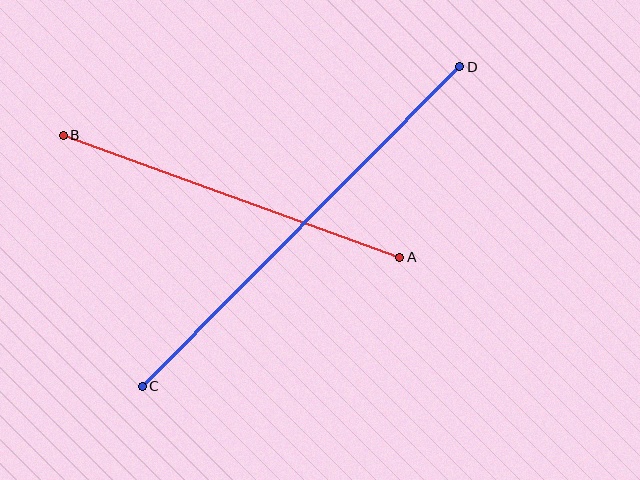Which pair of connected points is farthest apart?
Points C and D are farthest apart.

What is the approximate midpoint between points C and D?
The midpoint is at approximately (301, 226) pixels.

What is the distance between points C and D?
The distance is approximately 450 pixels.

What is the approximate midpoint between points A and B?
The midpoint is at approximately (231, 196) pixels.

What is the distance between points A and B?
The distance is approximately 358 pixels.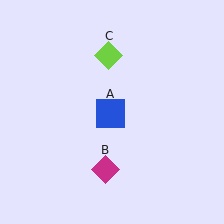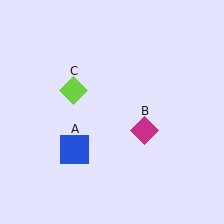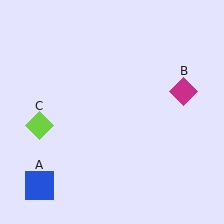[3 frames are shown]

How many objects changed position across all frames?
3 objects changed position: blue square (object A), magenta diamond (object B), lime diamond (object C).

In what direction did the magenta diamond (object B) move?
The magenta diamond (object B) moved up and to the right.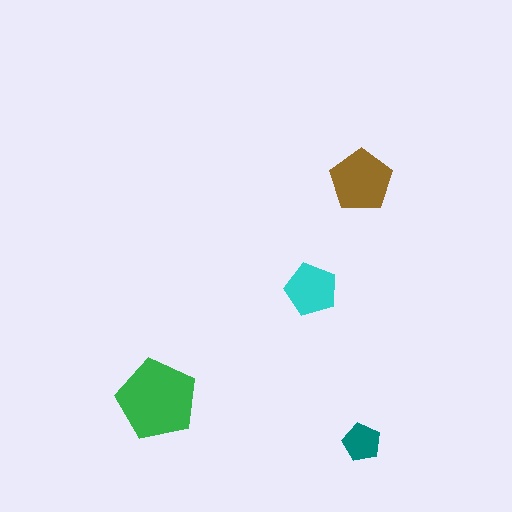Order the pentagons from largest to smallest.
the green one, the brown one, the cyan one, the teal one.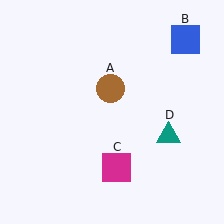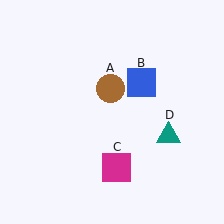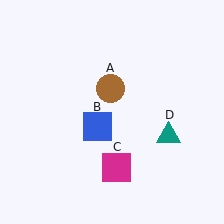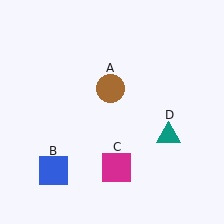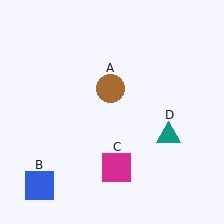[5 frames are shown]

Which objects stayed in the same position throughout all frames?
Brown circle (object A) and magenta square (object C) and teal triangle (object D) remained stationary.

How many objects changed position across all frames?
1 object changed position: blue square (object B).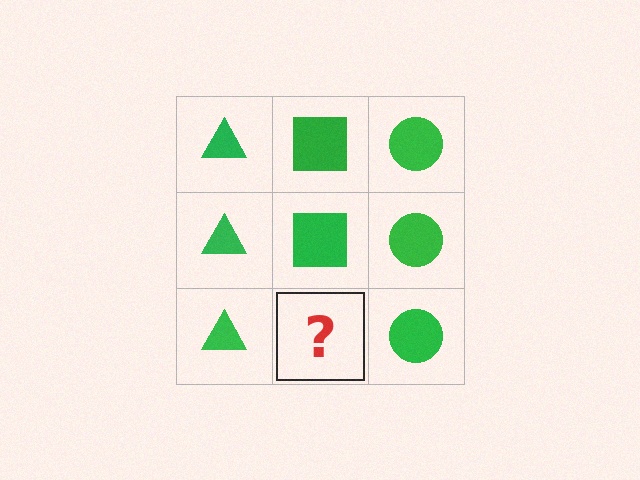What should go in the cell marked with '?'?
The missing cell should contain a green square.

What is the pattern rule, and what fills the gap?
The rule is that each column has a consistent shape. The gap should be filled with a green square.